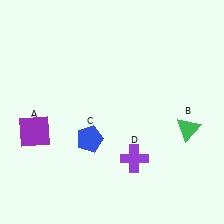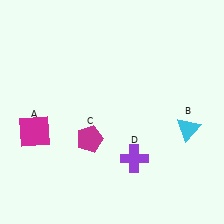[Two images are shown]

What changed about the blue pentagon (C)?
In Image 1, C is blue. In Image 2, it changed to magenta.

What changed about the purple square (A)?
In Image 1, A is purple. In Image 2, it changed to magenta.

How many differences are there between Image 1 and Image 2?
There are 3 differences between the two images.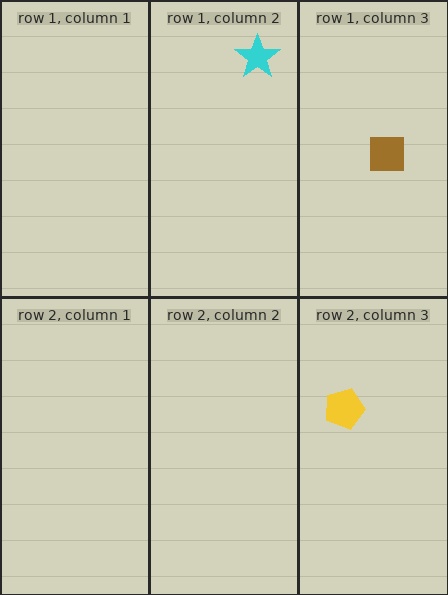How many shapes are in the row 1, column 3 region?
1.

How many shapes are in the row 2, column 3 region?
1.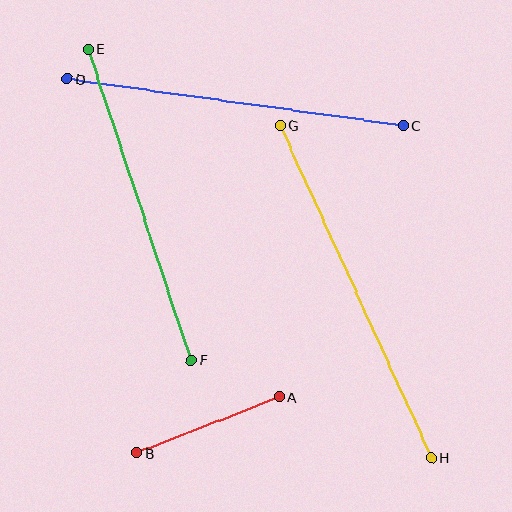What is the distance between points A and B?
The distance is approximately 153 pixels.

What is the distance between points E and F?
The distance is approximately 328 pixels.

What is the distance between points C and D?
The distance is approximately 339 pixels.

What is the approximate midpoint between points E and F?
The midpoint is at approximately (140, 205) pixels.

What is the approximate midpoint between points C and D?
The midpoint is at approximately (235, 102) pixels.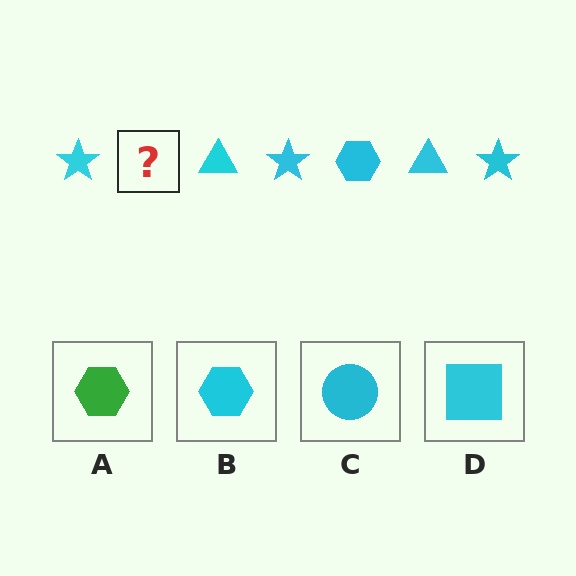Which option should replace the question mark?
Option B.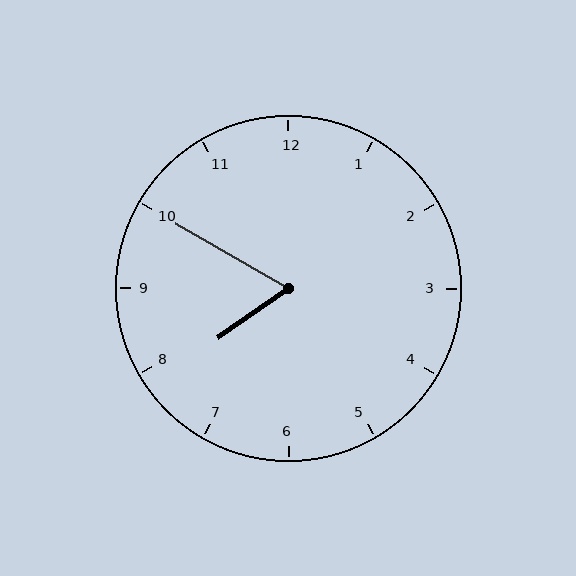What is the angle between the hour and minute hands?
Approximately 65 degrees.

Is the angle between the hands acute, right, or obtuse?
It is acute.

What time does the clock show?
7:50.